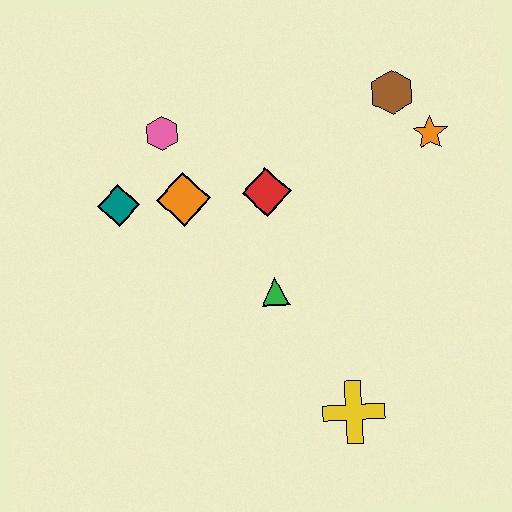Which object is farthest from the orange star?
The teal diamond is farthest from the orange star.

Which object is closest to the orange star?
The brown hexagon is closest to the orange star.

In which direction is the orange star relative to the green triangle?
The orange star is to the right of the green triangle.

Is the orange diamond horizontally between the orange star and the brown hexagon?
No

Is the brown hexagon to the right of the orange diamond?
Yes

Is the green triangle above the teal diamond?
No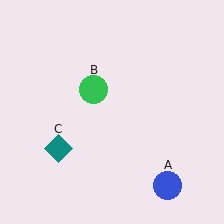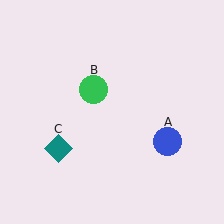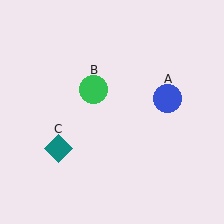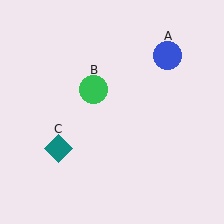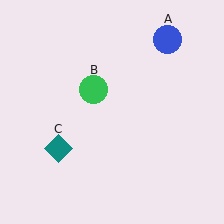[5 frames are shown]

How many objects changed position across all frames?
1 object changed position: blue circle (object A).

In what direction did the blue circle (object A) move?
The blue circle (object A) moved up.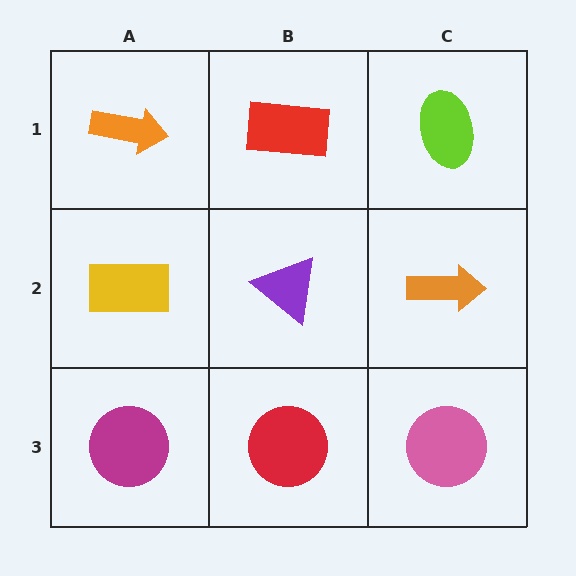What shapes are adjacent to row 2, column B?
A red rectangle (row 1, column B), a red circle (row 3, column B), a yellow rectangle (row 2, column A), an orange arrow (row 2, column C).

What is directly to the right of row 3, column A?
A red circle.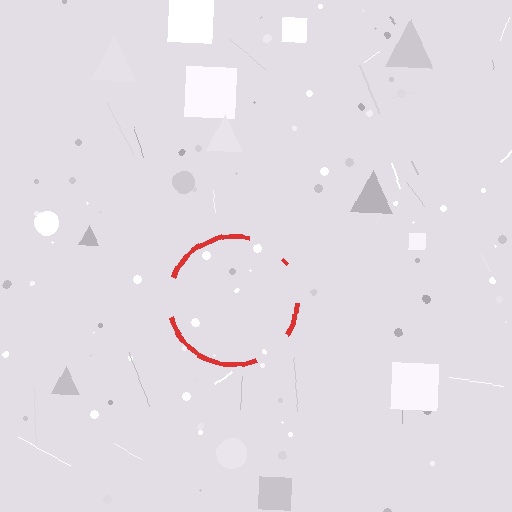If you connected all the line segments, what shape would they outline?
They would outline a circle.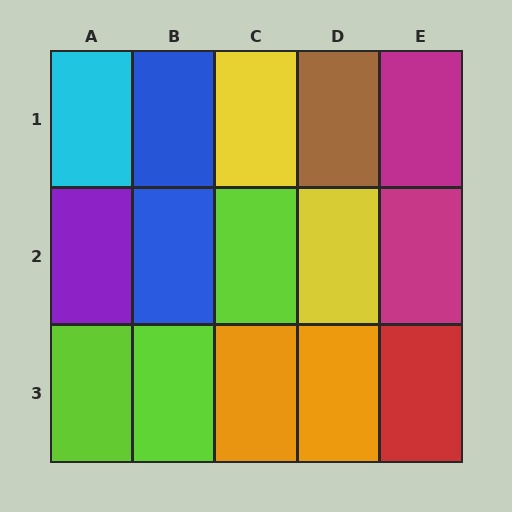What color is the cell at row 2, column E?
Magenta.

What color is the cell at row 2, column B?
Blue.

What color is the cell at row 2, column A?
Purple.